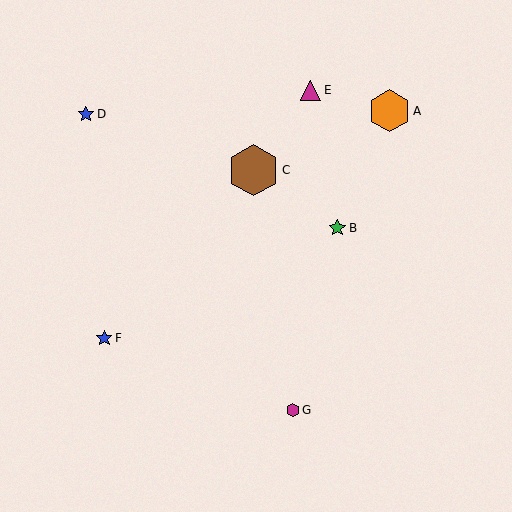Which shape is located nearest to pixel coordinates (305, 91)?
The magenta triangle (labeled E) at (311, 90) is nearest to that location.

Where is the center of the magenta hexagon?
The center of the magenta hexagon is at (293, 410).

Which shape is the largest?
The brown hexagon (labeled C) is the largest.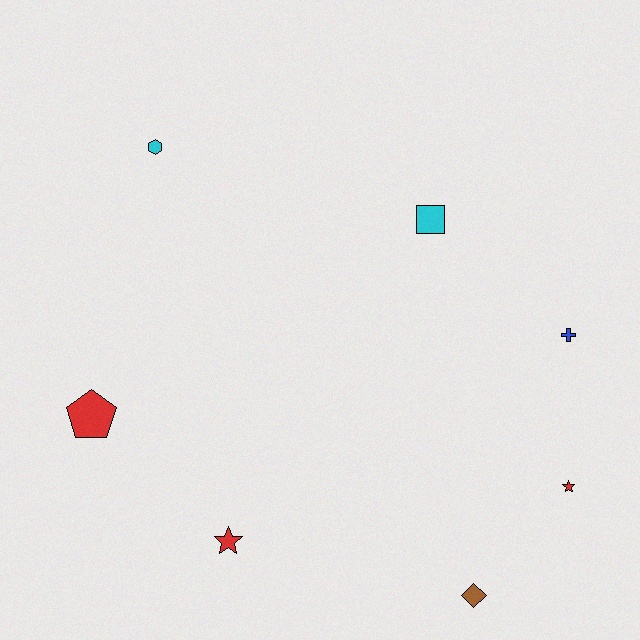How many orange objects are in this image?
There are no orange objects.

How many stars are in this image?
There are 2 stars.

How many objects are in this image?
There are 7 objects.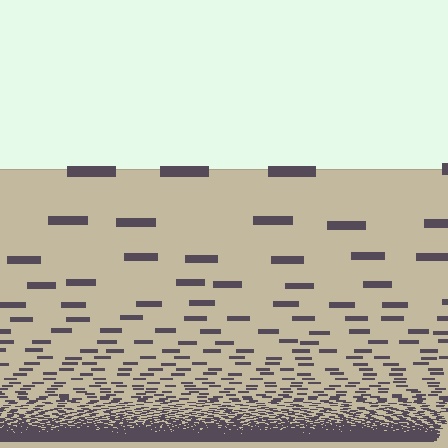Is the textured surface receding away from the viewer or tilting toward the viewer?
The surface appears to tilt toward the viewer. Texture elements get larger and sparser toward the top.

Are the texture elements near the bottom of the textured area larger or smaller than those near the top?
Smaller. The gradient is inverted — elements near the bottom are smaller and denser.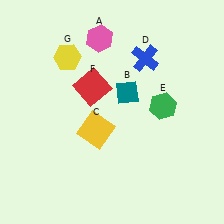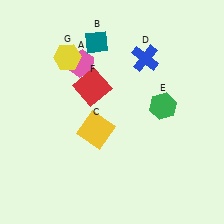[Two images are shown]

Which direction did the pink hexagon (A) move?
The pink hexagon (A) moved down.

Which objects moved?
The objects that moved are: the pink hexagon (A), the teal diamond (B).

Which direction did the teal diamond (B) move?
The teal diamond (B) moved up.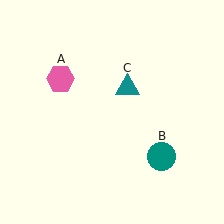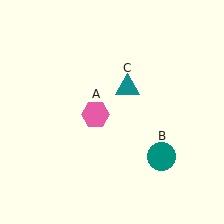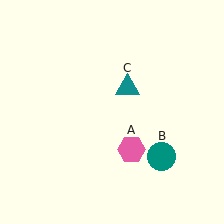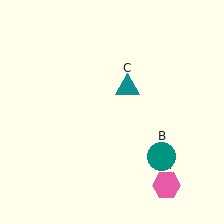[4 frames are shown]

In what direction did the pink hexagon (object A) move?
The pink hexagon (object A) moved down and to the right.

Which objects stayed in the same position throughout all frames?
Teal circle (object B) and teal triangle (object C) remained stationary.